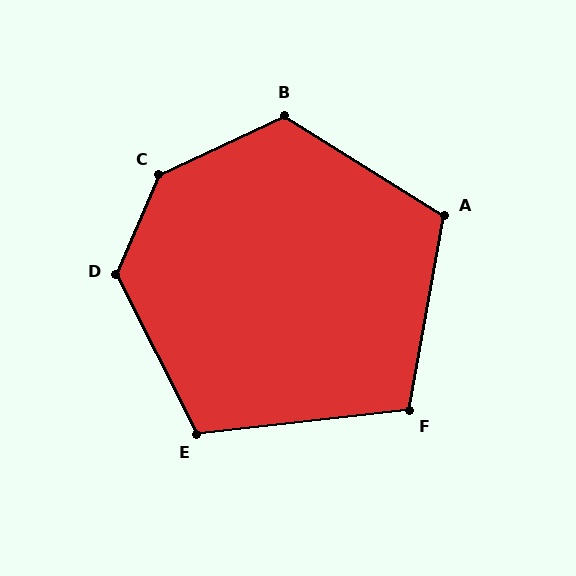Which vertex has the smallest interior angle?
F, at approximately 107 degrees.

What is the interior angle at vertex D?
Approximately 130 degrees (obtuse).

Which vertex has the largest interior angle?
C, at approximately 138 degrees.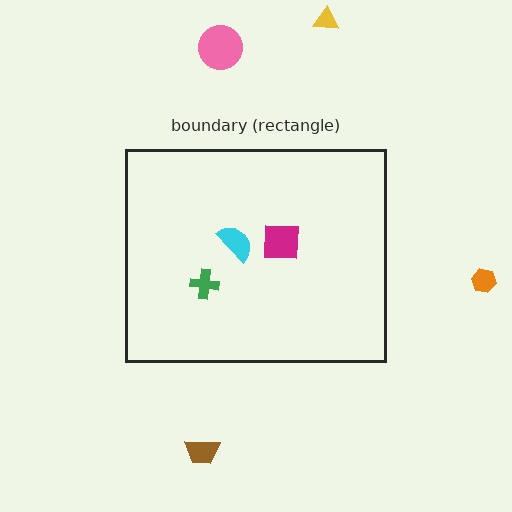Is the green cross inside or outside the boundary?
Inside.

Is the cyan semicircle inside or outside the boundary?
Inside.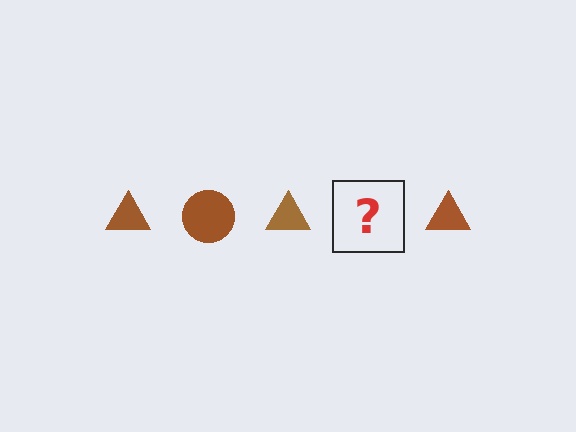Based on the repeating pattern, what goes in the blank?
The blank should be a brown circle.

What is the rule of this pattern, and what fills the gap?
The rule is that the pattern cycles through triangle, circle shapes in brown. The gap should be filled with a brown circle.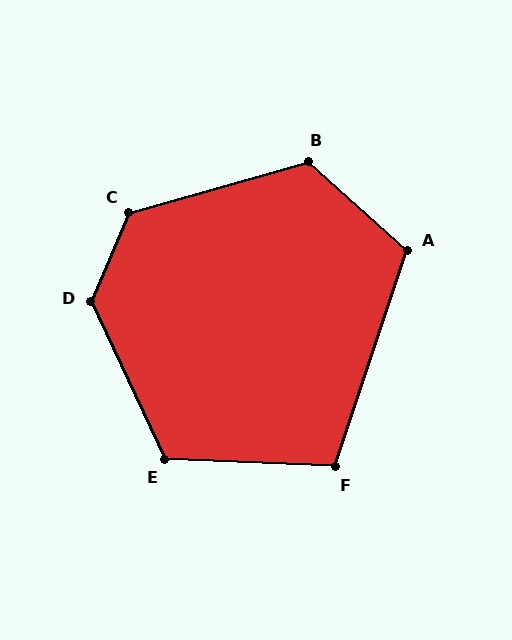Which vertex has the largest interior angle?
D, at approximately 131 degrees.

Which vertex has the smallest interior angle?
F, at approximately 106 degrees.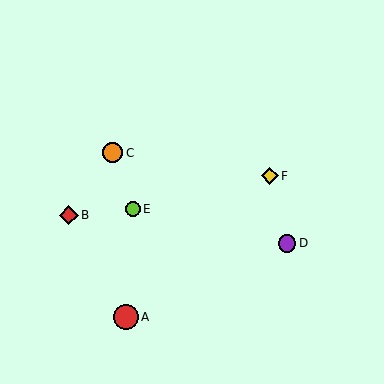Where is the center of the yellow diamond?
The center of the yellow diamond is at (270, 176).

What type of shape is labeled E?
Shape E is a lime circle.